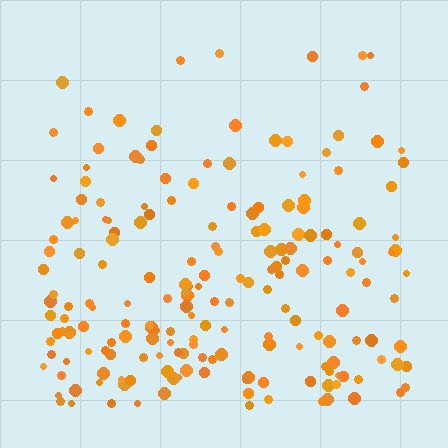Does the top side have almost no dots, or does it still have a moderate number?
Still a moderate number, just noticeably fewer than the bottom.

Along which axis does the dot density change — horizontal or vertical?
Vertical.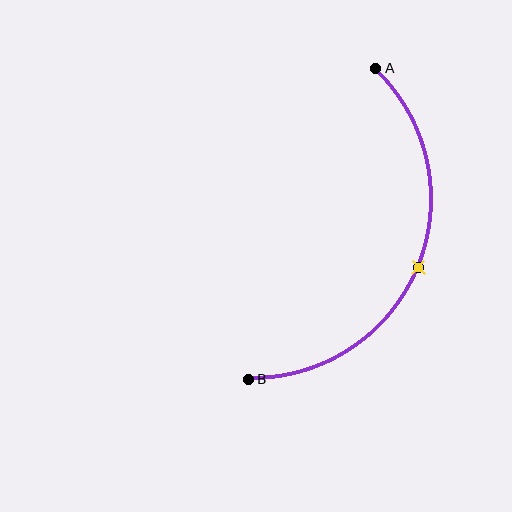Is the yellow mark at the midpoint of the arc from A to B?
Yes. The yellow mark lies on the arc at equal arc-length from both A and B — it is the arc midpoint.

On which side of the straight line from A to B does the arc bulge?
The arc bulges to the right of the straight line connecting A and B.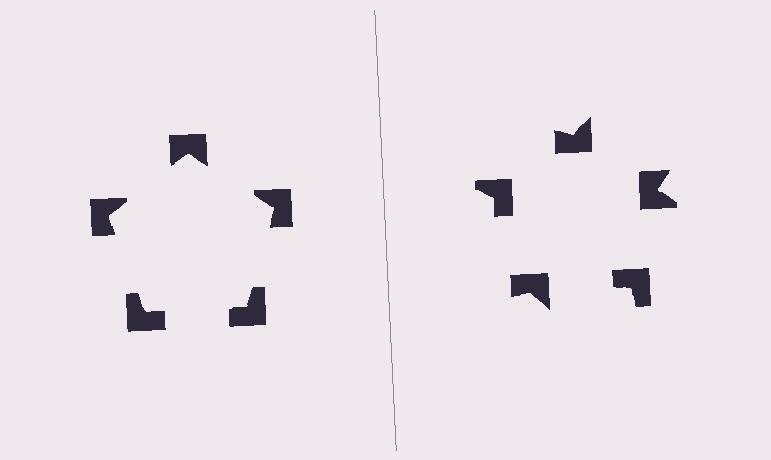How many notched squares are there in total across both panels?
10 — 5 on each side.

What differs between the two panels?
The notched squares are positioned identically on both sides; only the wedge orientations differ. On the left they align to a pentagon; on the right they are misaligned.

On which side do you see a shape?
An illusory pentagon appears on the left side. On the right side the wedge cuts are rotated, so no coherent shape forms.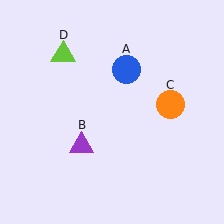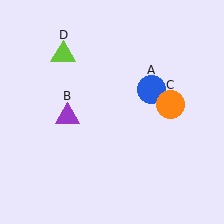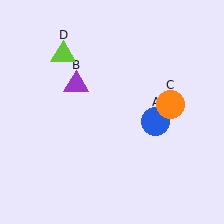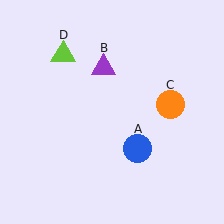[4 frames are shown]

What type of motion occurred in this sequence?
The blue circle (object A), purple triangle (object B) rotated clockwise around the center of the scene.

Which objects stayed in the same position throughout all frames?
Orange circle (object C) and lime triangle (object D) remained stationary.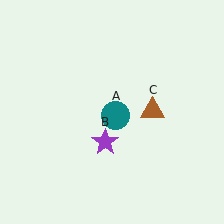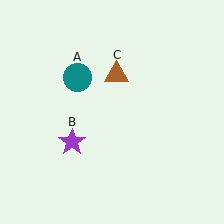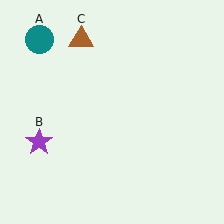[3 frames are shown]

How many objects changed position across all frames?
3 objects changed position: teal circle (object A), purple star (object B), brown triangle (object C).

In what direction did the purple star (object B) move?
The purple star (object B) moved left.